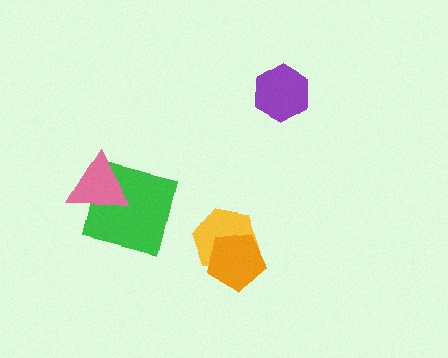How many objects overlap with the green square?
1 object overlaps with the green square.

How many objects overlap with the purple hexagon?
0 objects overlap with the purple hexagon.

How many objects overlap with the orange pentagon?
1 object overlaps with the orange pentagon.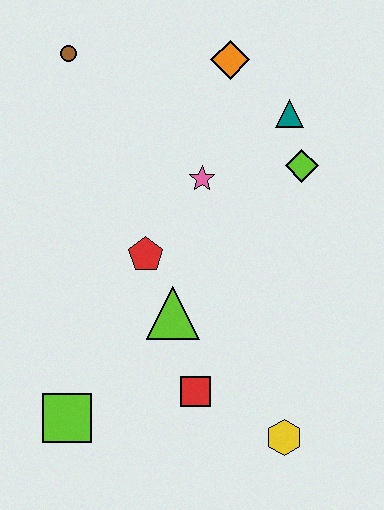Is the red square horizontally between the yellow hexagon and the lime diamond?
No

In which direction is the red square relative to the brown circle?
The red square is below the brown circle.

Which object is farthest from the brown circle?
The yellow hexagon is farthest from the brown circle.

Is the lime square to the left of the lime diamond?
Yes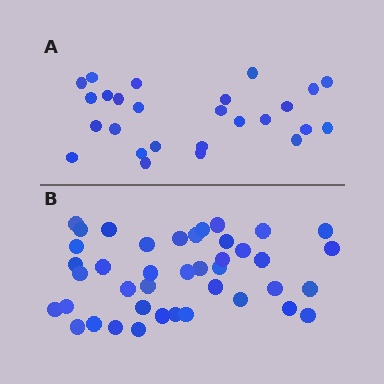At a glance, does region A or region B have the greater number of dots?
Region B (the bottom region) has more dots.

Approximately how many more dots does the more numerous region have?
Region B has approximately 15 more dots than region A.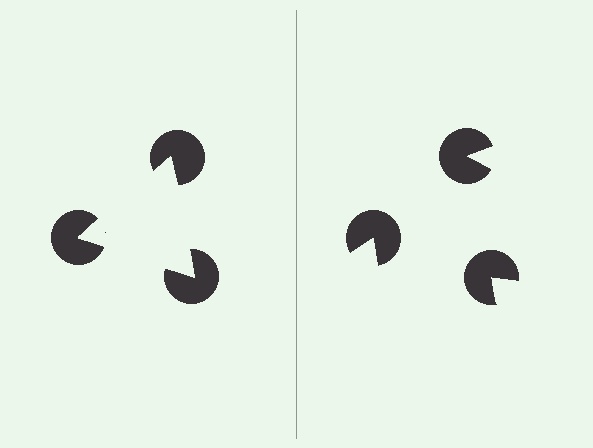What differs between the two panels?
The pac-man discs are positioned identically on both sides; only the wedge orientations differ. On the left they align to a triangle; on the right they are misaligned.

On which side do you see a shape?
An illusory triangle appears on the left side. On the right side the wedge cuts are rotated, so no coherent shape forms.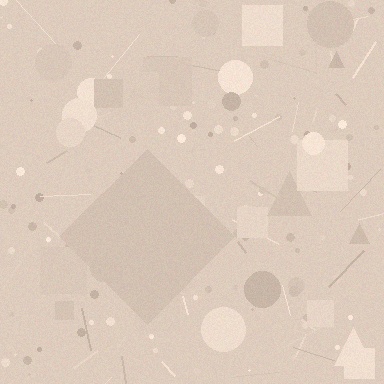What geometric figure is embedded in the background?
A diamond is embedded in the background.